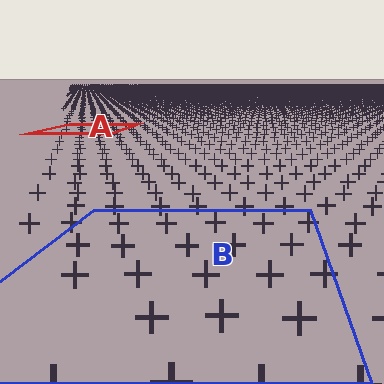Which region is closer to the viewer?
Region B is closer. The texture elements there are larger and more spread out.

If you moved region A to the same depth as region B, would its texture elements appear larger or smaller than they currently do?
They would appear larger. At a closer depth, the same texture elements are projected at a bigger on-screen size.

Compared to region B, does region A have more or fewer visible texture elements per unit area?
Region A has more texture elements per unit area — they are packed more densely because it is farther away.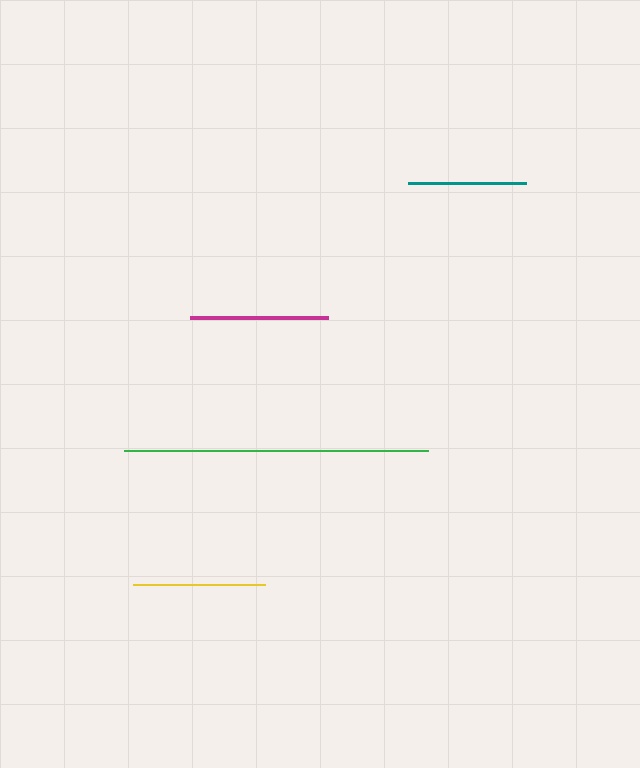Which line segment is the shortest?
The teal line is the shortest at approximately 118 pixels.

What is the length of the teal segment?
The teal segment is approximately 118 pixels long.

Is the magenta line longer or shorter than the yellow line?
The magenta line is longer than the yellow line.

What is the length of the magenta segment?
The magenta segment is approximately 138 pixels long.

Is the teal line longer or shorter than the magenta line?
The magenta line is longer than the teal line.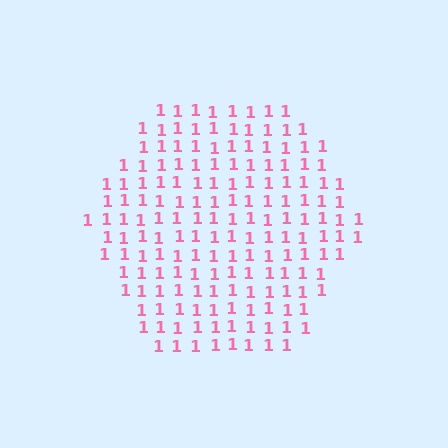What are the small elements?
The small elements are digit 1's.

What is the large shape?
The large shape is a hexagon.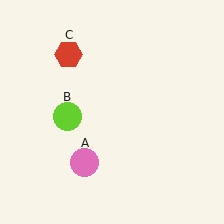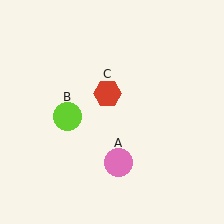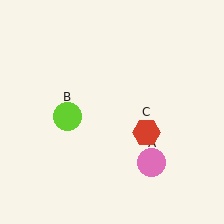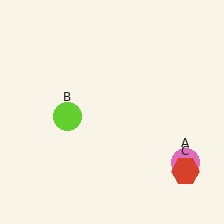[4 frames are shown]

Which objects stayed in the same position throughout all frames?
Lime circle (object B) remained stationary.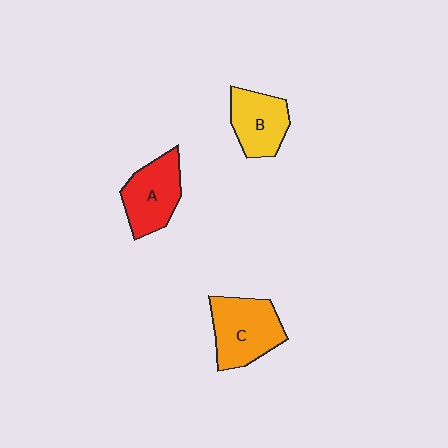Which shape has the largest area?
Shape C (orange).